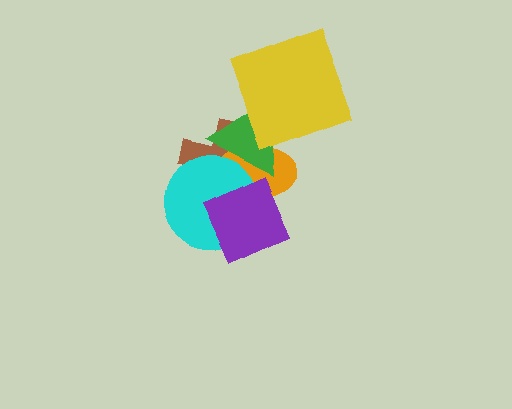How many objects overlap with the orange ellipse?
4 objects overlap with the orange ellipse.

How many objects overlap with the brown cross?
4 objects overlap with the brown cross.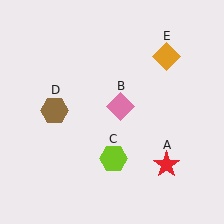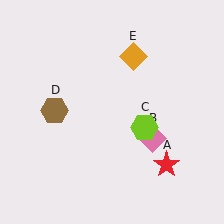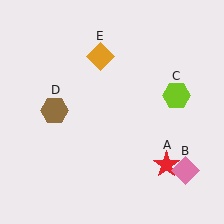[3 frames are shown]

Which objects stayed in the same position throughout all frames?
Red star (object A) and brown hexagon (object D) remained stationary.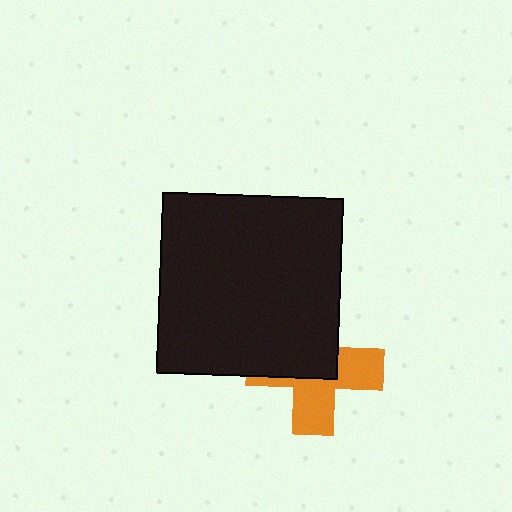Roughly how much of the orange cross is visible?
About half of it is visible (roughly 48%).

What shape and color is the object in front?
The object in front is a black square.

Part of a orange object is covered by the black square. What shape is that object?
It is a cross.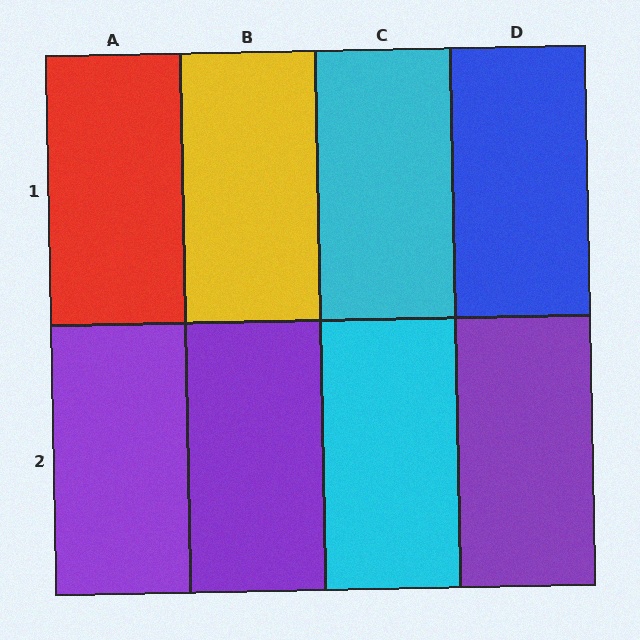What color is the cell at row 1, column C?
Cyan.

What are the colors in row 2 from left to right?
Purple, purple, cyan, purple.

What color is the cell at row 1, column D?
Blue.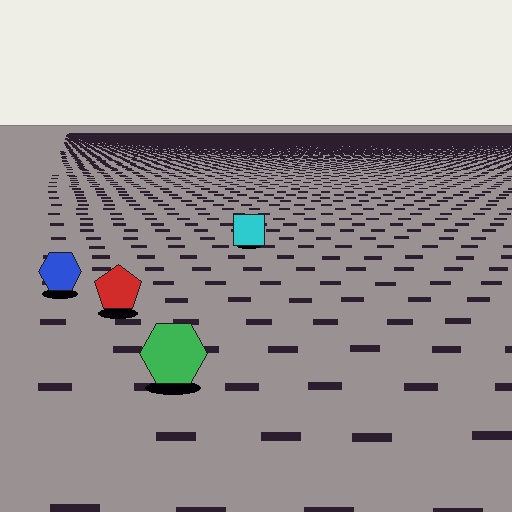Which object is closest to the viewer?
The green hexagon is closest. The texture marks near it are larger and more spread out.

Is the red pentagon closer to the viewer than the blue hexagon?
Yes. The red pentagon is closer — you can tell from the texture gradient: the ground texture is coarser near it.